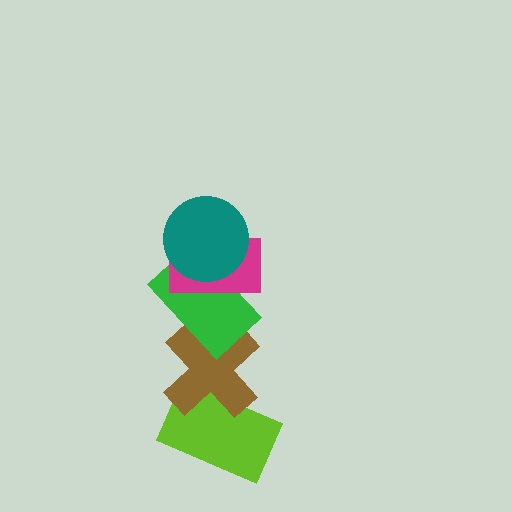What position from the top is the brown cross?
The brown cross is 4th from the top.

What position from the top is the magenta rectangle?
The magenta rectangle is 2nd from the top.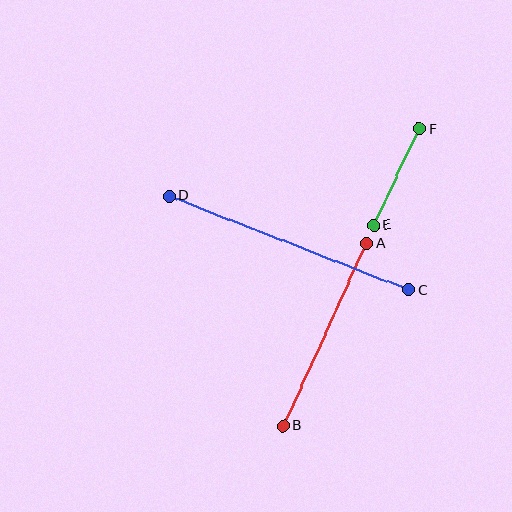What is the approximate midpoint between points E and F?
The midpoint is at approximately (397, 177) pixels.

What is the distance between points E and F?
The distance is approximately 107 pixels.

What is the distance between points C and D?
The distance is approximately 258 pixels.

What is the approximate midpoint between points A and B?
The midpoint is at approximately (325, 334) pixels.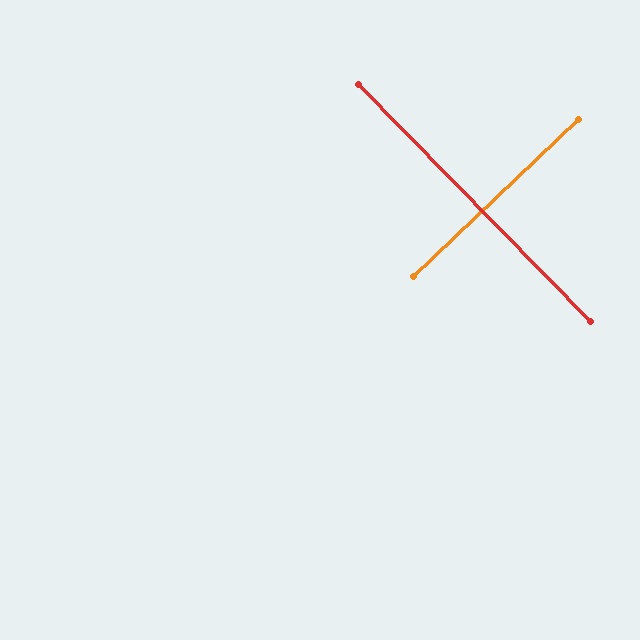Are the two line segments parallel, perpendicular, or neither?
Perpendicular — they meet at approximately 89°.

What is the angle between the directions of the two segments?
Approximately 89 degrees.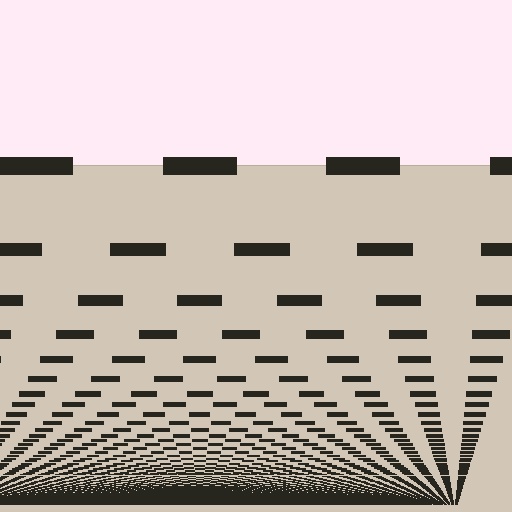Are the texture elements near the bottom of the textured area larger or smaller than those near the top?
Smaller. The gradient is inverted — elements near the bottom are smaller and denser.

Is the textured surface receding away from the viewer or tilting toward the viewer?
The surface appears to tilt toward the viewer. Texture elements get larger and sparser toward the top.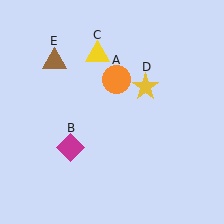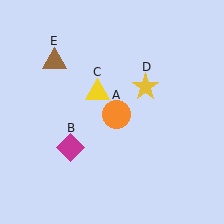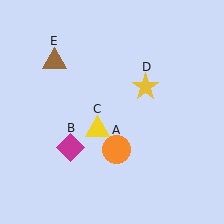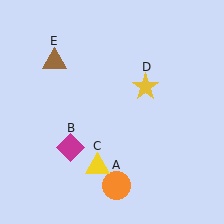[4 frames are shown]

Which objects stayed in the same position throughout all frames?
Magenta diamond (object B) and yellow star (object D) and brown triangle (object E) remained stationary.